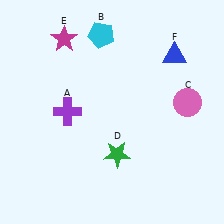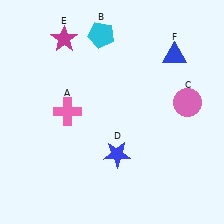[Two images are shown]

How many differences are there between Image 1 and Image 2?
There are 2 differences between the two images.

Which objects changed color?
A changed from purple to pink. D changed from green to blue.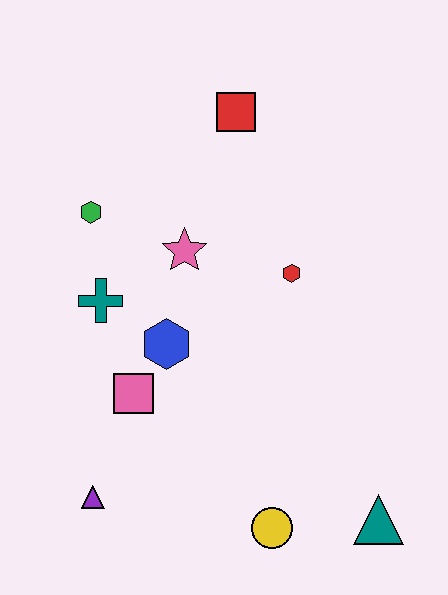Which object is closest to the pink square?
The blue hexagon is closest to the pink square.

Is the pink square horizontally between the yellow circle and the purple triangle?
Yes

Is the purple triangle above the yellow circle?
Yes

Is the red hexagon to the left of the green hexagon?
No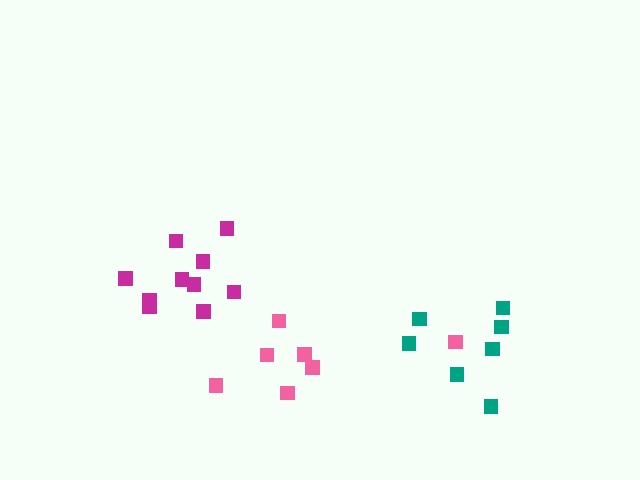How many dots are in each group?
Group 1: 7 dots, Group 2: 10 dots, Group 3: 7 dots (24 total).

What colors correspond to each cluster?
The clusters are colored: teal, magenta, pink.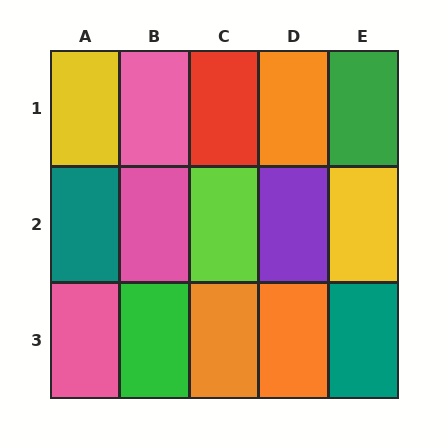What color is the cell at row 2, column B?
Pink.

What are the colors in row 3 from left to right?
Pink, green, orange, orange, teal.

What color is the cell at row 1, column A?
Yellow.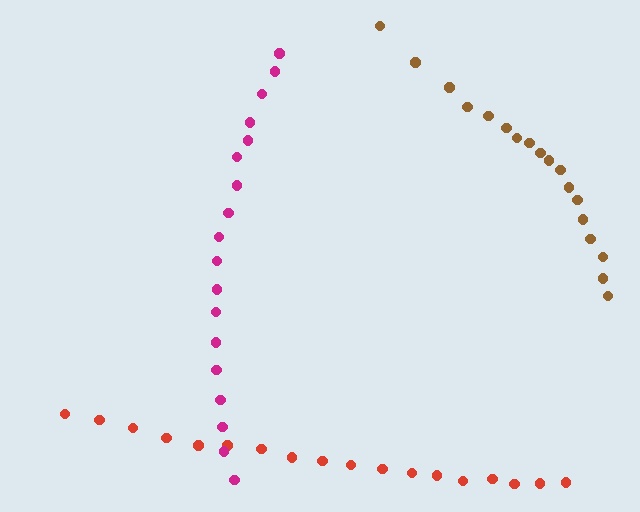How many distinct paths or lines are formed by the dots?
There are 3 distinct paths.